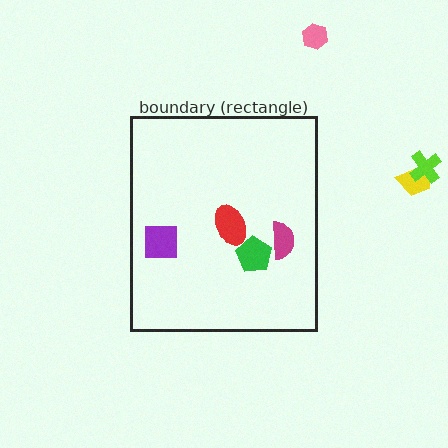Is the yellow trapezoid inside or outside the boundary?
Outside.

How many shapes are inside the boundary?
4 inside, 3 outside.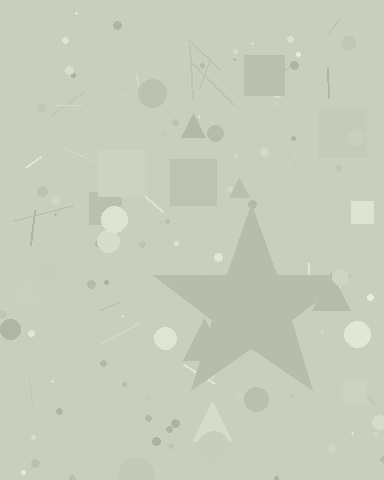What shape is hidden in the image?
A star is hidden in the image.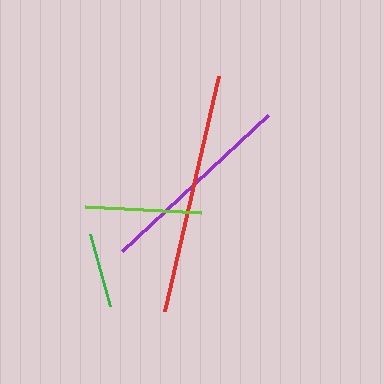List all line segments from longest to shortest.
From longest to shortest: red, purple, lime, green.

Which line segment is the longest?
The red line is the longest at approximately 241 pixels.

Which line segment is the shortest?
The green line is the shortest at approximately 75 pixels.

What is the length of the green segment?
The green segment is approximately 75 pixels long.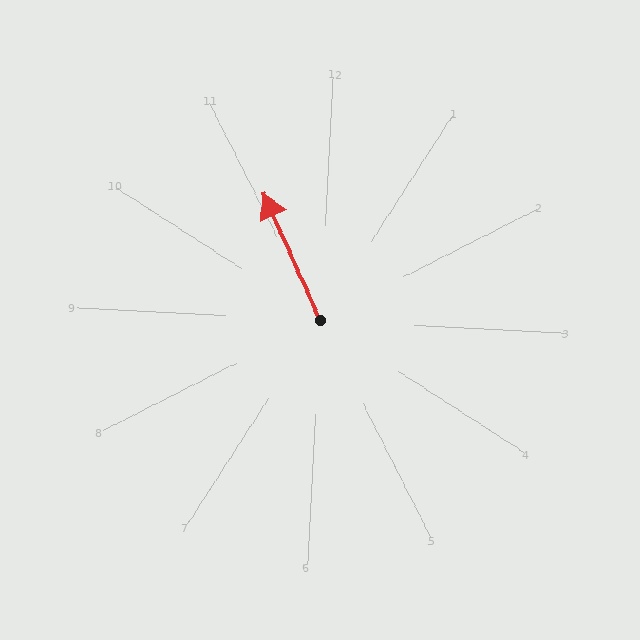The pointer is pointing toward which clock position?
Roughly 11 o'clock.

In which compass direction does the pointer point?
Northwest.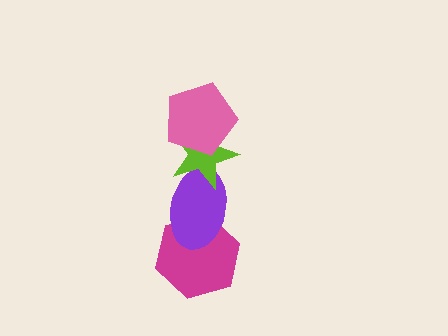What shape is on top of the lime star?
The pink pentagon is on top of the lime star.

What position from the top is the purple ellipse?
The purple ellipse is 3rd from the top.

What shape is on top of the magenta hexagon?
The purple ellipse is on top of the magenta hexagon.